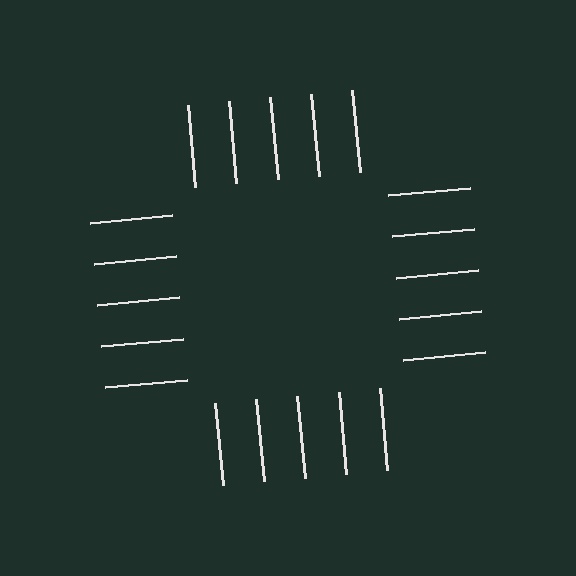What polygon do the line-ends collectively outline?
An illusory square — the line segments terminate on its edges but no continuous stroke is drawn.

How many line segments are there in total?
20 — 5 along each of the 4 edges.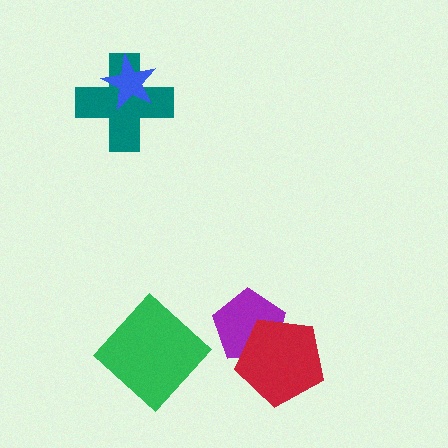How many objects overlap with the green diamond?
0 objects overlap with the green diamond.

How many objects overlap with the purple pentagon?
1 object overlaps with the purple pentagon.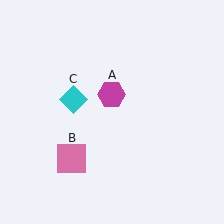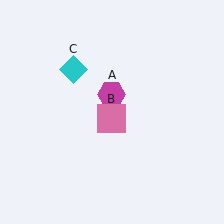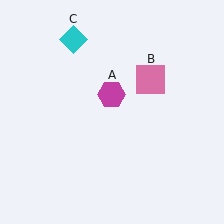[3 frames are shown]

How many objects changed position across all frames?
2 objects changed position: pink square (object B), cyan diamond (object C).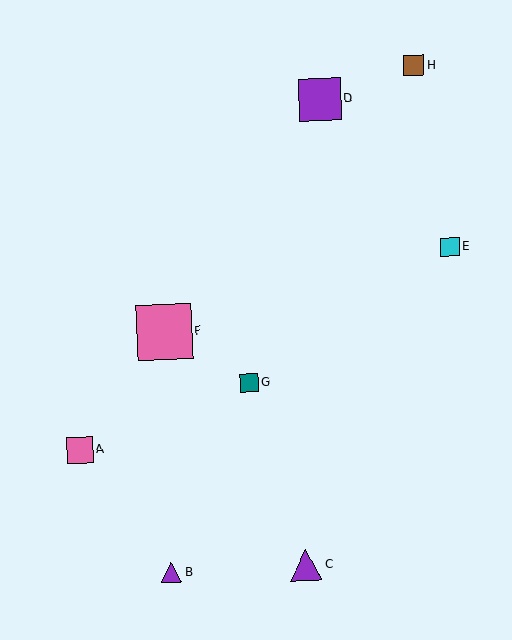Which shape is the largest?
The pink square (labeled F) is the largest.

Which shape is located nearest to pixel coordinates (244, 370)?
The teal square (labeled G) at (249, 383) is nearest to that location.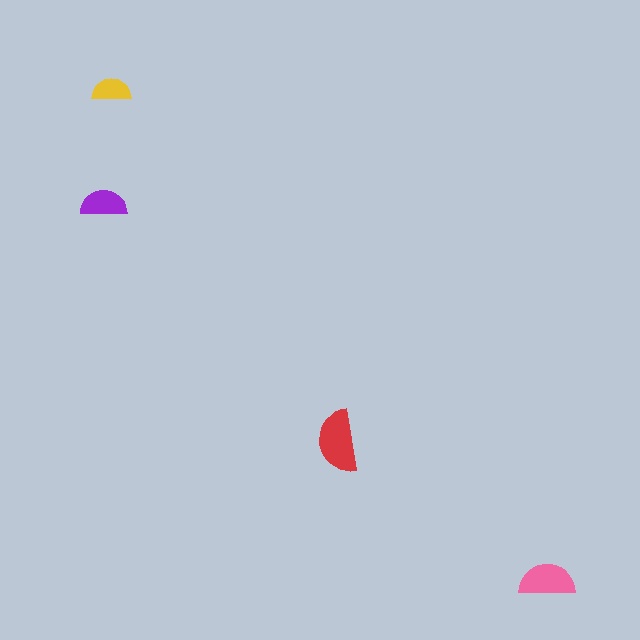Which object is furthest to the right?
The pink semicircle is rightmost.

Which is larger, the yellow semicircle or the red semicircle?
The red one.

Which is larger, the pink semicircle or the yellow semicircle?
The pink one.